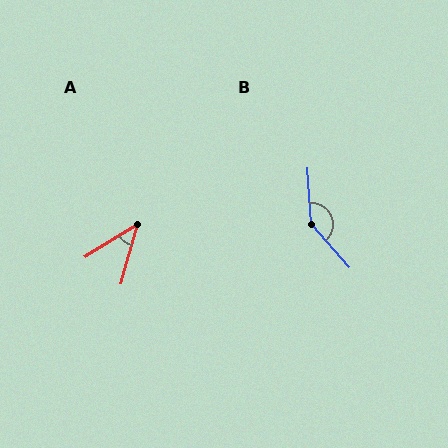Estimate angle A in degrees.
Approximately 42 degrees.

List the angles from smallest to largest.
A (42°), B (142°).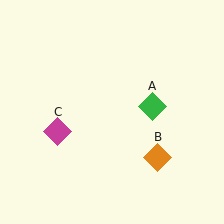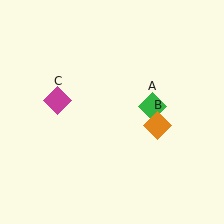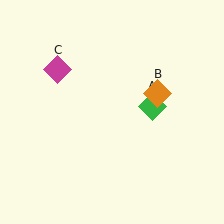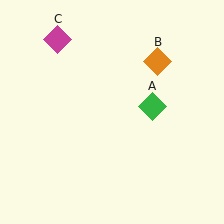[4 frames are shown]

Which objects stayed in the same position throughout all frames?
Green diamond (object A) remained stationary.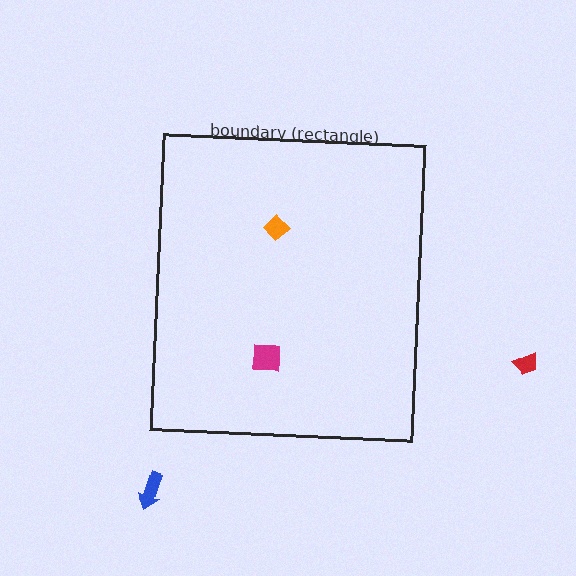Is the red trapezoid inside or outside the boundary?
Outside.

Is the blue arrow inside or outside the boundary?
Outside.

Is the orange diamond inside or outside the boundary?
Inside.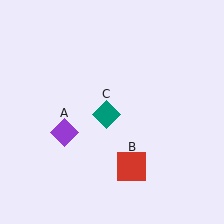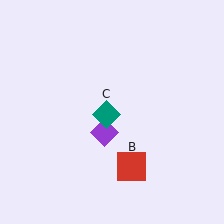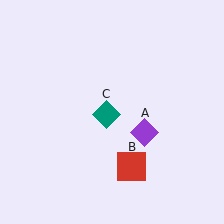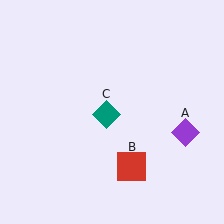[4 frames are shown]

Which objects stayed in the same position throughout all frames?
Red square (object B) and teal diamond (object C) remained stationary.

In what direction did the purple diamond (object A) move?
The purple diamond (object A) moved right.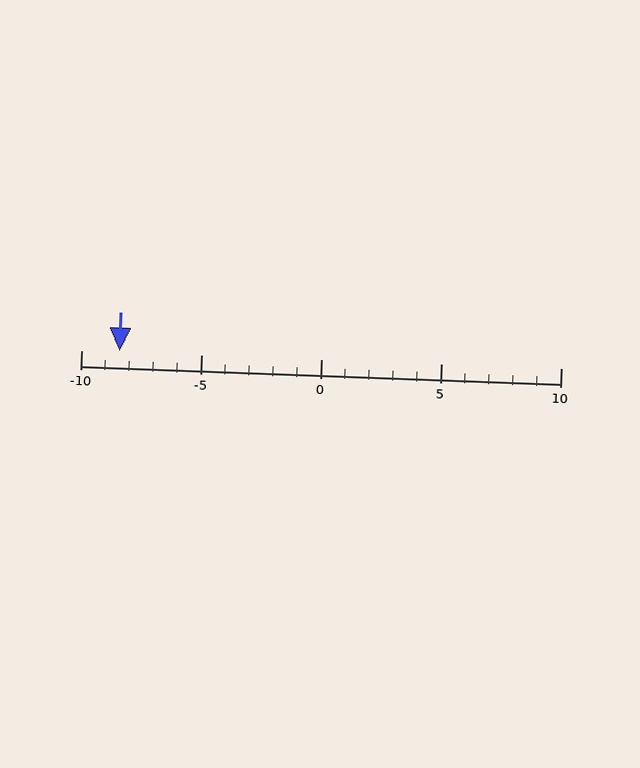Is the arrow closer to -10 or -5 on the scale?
The arrow is closer to -10.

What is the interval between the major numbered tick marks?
The major tick marks are spaced 5 units apart.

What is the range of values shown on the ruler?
The ruler shows values from -10 to 10.